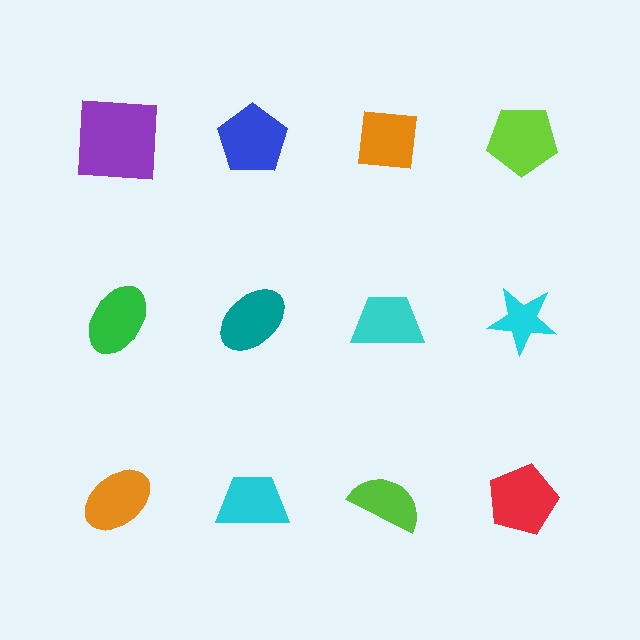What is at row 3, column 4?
A red pentagon.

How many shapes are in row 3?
4 shapes.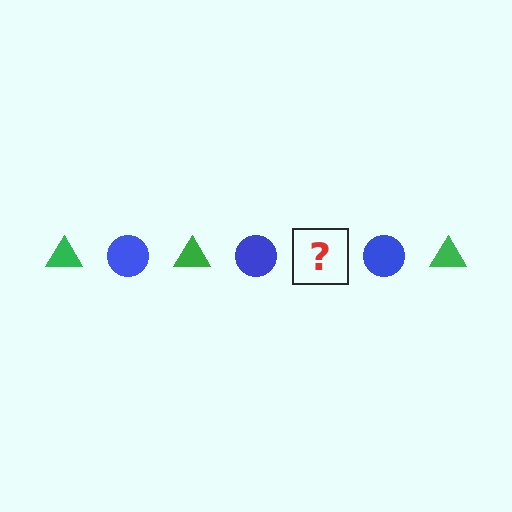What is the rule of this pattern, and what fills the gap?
The rule is that the pattern alternates between green triangle and blue circle. The gap should be filled with a green triangle.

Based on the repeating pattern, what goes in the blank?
The blank should be a green triangle.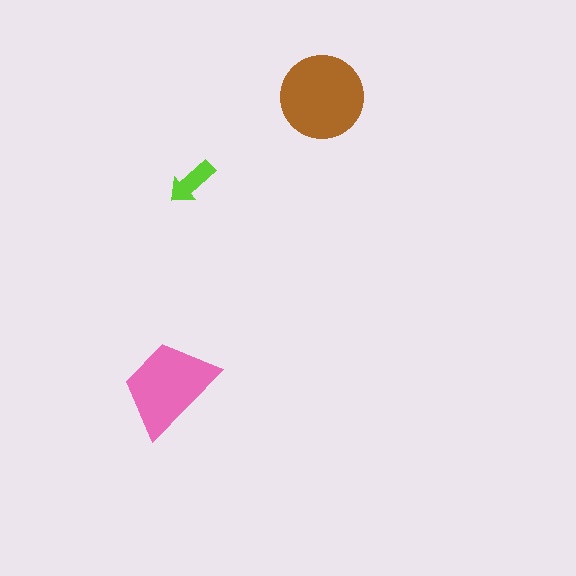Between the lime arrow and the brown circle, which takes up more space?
The brown circle.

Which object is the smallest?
The lime arrow.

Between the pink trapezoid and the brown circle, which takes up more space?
The brown circle.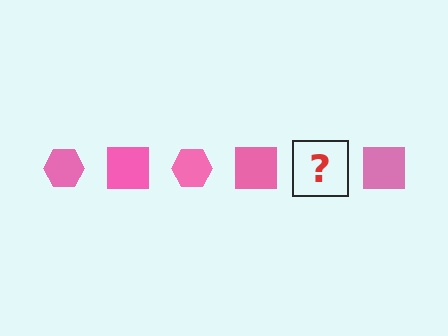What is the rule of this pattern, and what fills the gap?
The rule is that the pattern cycles through hexagon, square shapes in pink. The gap should be filled with a pink hexagon.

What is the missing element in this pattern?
The missing element is a pink hexagon.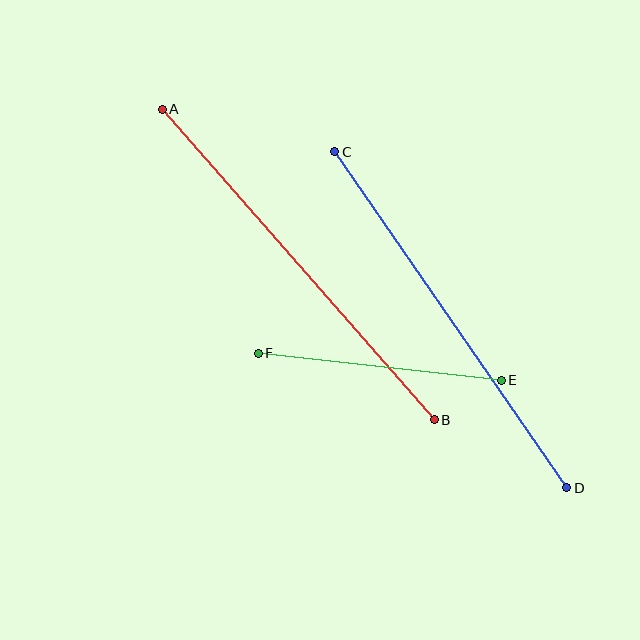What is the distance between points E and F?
The distance is approximately 245 pixels.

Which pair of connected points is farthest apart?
Points A and B are farthest apart.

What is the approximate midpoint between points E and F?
The midpoint is at approximately (380, 367) pixels.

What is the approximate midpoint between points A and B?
The midpoint is at approximately (298, 264) pixels.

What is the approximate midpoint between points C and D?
The midpoint is at approximately (451, 320) pixels.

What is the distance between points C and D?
The distance is approximately 408 pixels.